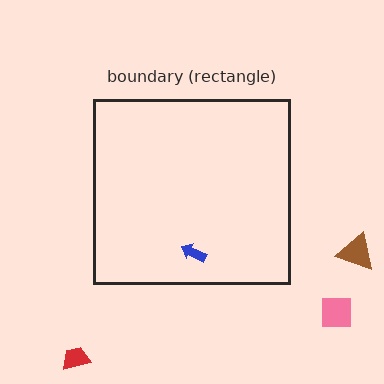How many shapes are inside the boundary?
1 inside, 3 outside.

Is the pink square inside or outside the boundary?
Outside.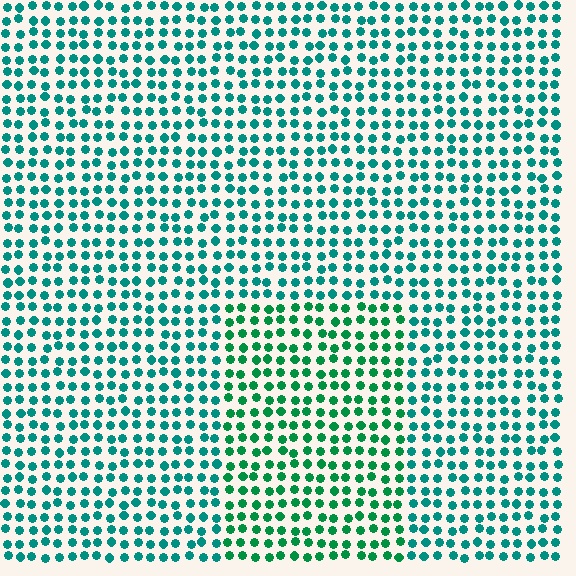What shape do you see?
I see a rectangle.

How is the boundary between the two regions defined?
The boundary is defined purely by a slight shift in hue (about 27 degrees). Spacing, size, and orientation are identical on both sides.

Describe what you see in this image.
The image is filled with small teal elements in a uniform arrangement. A rectangle-shaped region is visible where the elements are tinted to a slightly different hue, forming a subtle color boundary.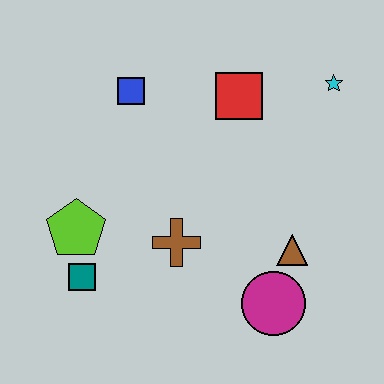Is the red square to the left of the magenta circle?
Yes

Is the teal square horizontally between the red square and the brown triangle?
No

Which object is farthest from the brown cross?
The cyan star is farthest from the brown cross.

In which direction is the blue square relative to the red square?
The blue square is to the left of the red square.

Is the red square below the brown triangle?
No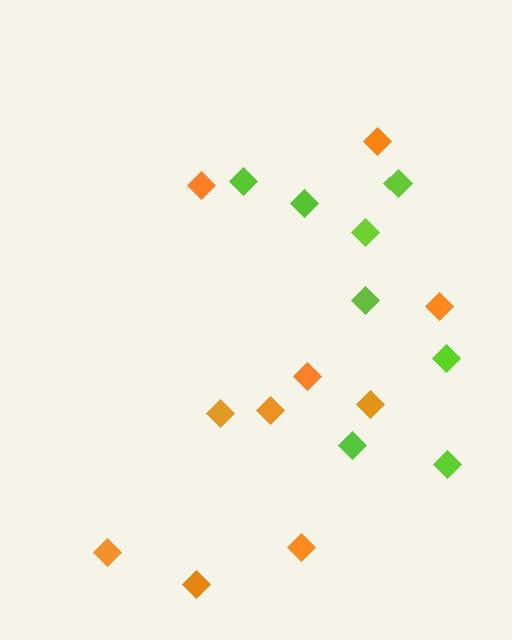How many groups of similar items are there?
There are 2 groups: one group of orange diamonds (10) and one group of lime diamonds (8).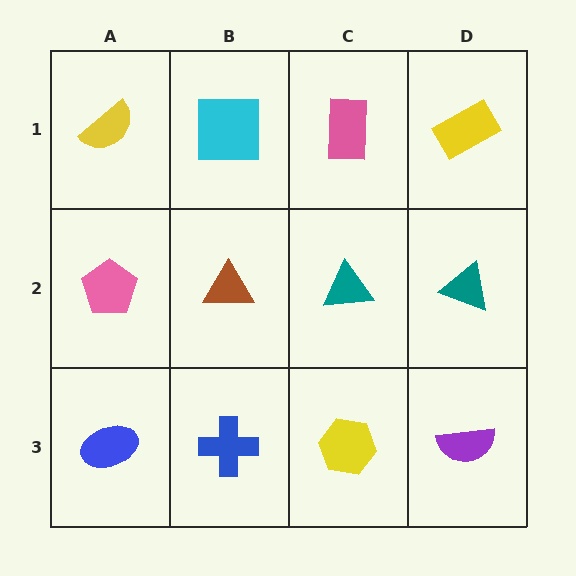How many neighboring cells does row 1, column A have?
2.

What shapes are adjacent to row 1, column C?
A teal triangle (row 2, column C), a cyan square (row 1, column B), a yellow rectangle (row 1, column D).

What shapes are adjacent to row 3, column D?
A teal triangle (row 2, column D), a yellow hexagon (row 3, column C).